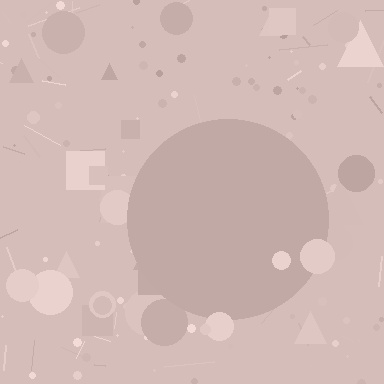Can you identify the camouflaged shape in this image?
The camouflaged shape is a circle.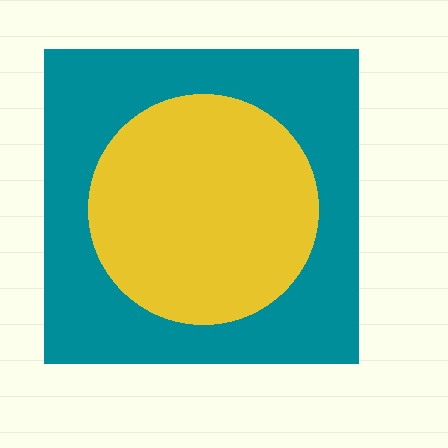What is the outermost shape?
The teal square.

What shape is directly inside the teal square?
The yellow circle.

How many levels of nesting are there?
2.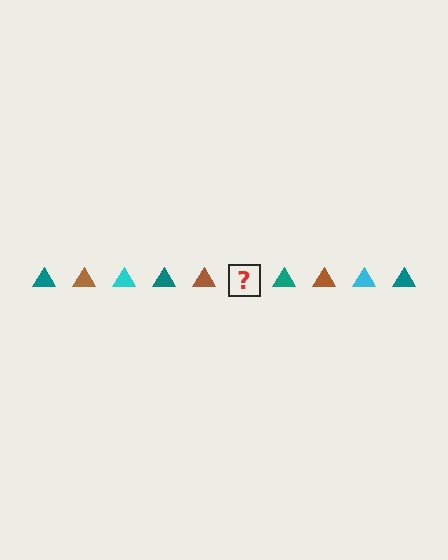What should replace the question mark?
The question mark should be replaced with a cyan triangle.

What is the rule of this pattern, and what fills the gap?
The rule is that the pattern cycles through teal, brown, cyan triangles. The gap should be filled with a cyan triangle.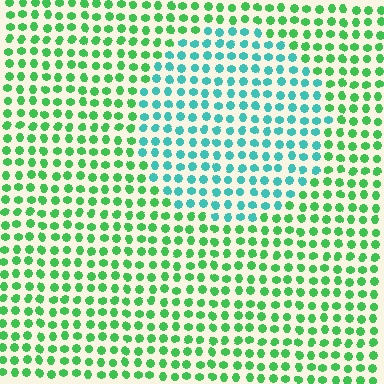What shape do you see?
I see a circle.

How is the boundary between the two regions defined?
The boundary is defined purely by a slight shift in hue (about 46 degrees). Spacing, size, and orientation are identical on both sides.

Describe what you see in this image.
The image is filled with small green elements in a uniform arrangement. A circle-shaped region is visible where the elements are tinted to a slightly different hue, forming a subtle color boundary.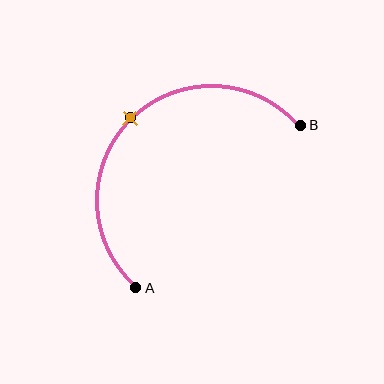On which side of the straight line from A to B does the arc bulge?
The arc bulges above and to the left of the straight line connecting A and B.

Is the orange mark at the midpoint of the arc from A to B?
Yes. The orange mark lies on the arc at equal arc-length from both A and B — it is the arc midpoint.